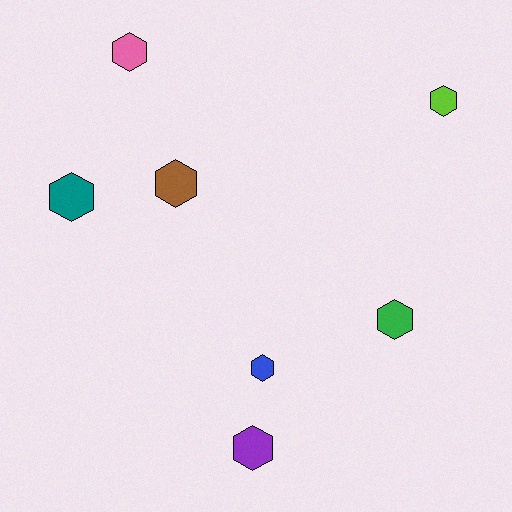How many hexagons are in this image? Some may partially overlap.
There are 7 hexagons.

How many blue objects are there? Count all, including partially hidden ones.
There is 1 blue object.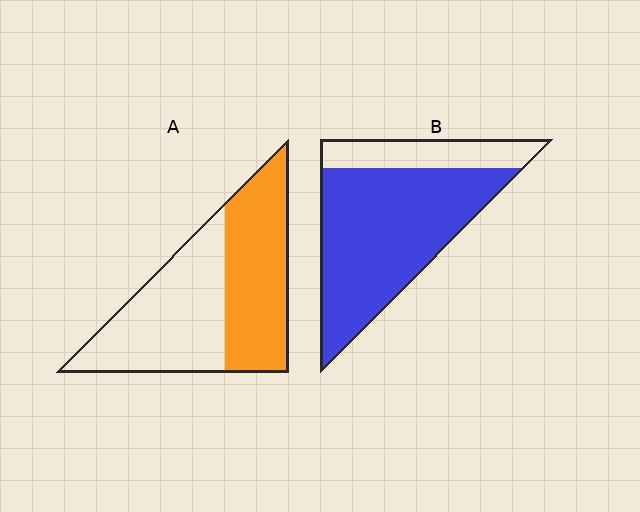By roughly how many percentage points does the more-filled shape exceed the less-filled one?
By roughly 30 percentage points (B over A).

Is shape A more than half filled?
Roughly half.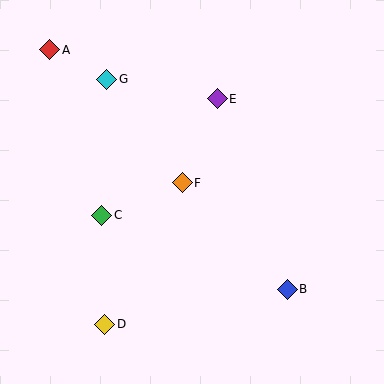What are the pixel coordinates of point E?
Point E is at (217, 99).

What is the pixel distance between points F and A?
The distance between F and A is 188 pixels.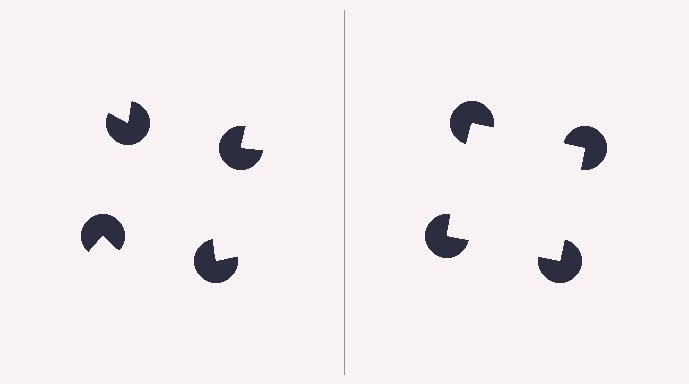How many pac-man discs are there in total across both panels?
8 — 4 on each side.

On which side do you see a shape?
An illusory square appears on the right side. On the left side the wedge cuts are rotated, so no coherent shape forms.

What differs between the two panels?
The pac-man discs are positioned identically on both sides; only the wedge orientations differ. On the right they align to a square; on the left they are misaligned.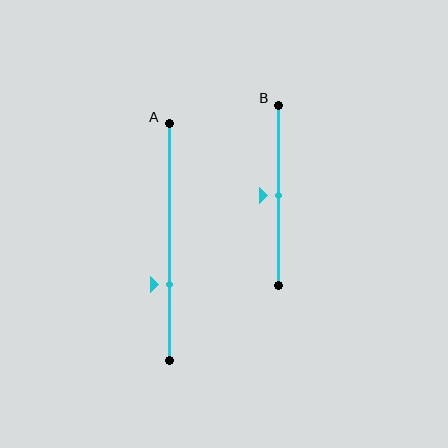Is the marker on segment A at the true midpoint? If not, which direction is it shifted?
No, the marker on segment A is shifted downward by about 18% of the segment length.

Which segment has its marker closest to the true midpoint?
Segment B has its marker closest to the true midpoint.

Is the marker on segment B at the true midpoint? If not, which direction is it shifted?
Yes, the marker on segment B is at the true midpoint.